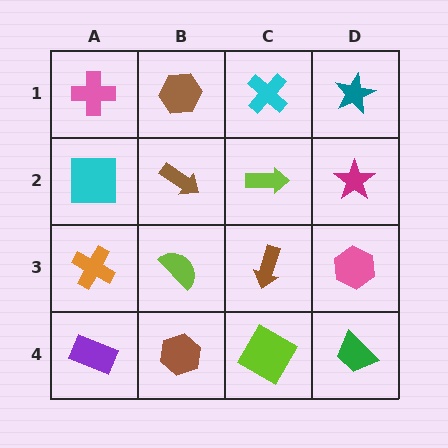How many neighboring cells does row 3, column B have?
4.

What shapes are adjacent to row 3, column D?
A magenta star (row 2, column D), a green trapezoid (row 4, column D), a brown arrow (row 3, column C).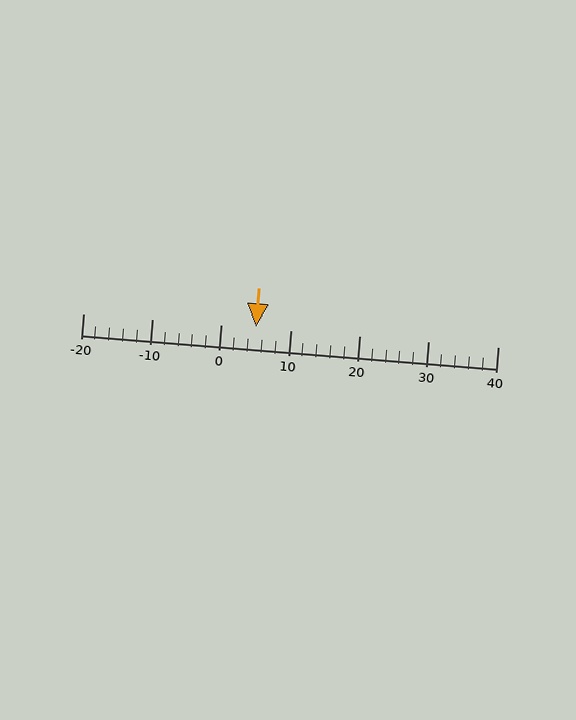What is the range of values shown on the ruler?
The ruler shows values from -20 to 40.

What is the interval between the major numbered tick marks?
The major tick marks are spaced 10 units apart.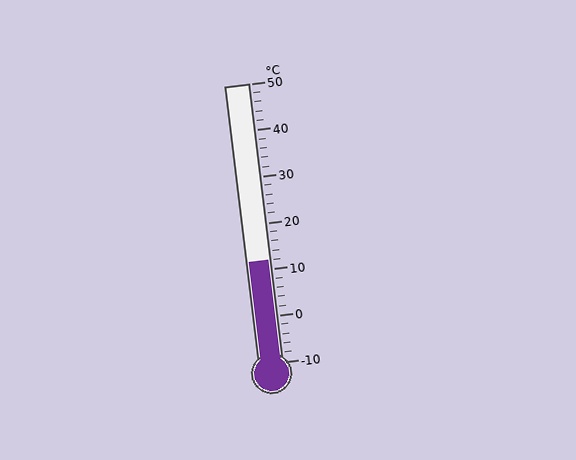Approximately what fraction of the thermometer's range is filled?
The thermometer is filled to approximately 35% of its range.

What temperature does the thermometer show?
The thermometer shows approximately 12°C.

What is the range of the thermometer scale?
The thermometer scale ranges from -10°C to 50°C.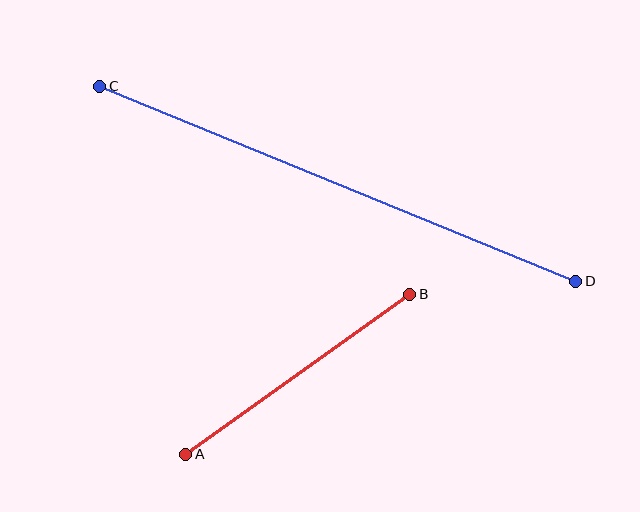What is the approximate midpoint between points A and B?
The midpoint is at approximately (298, 374) pixels.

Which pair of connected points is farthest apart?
Points C and D are farthest apart.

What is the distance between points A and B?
The distance is approximately 275 pixels.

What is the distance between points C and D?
The distance is approximately 514 pixels.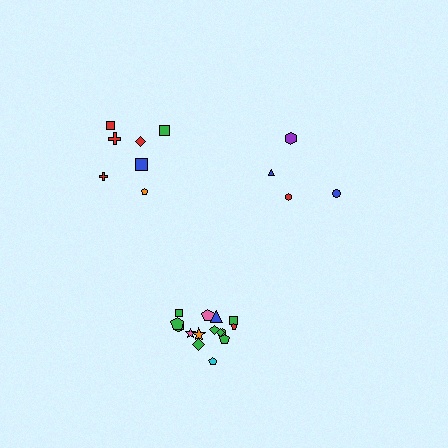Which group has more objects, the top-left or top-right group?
The top-left group.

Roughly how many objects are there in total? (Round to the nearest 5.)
Roughly 25 objects in total.